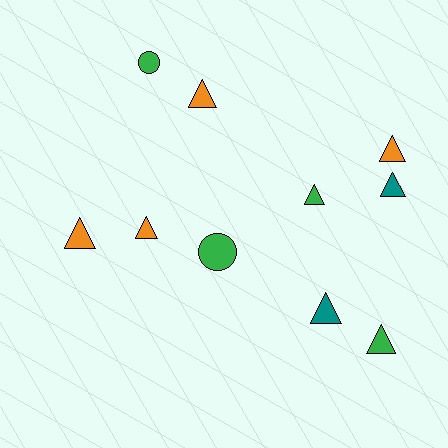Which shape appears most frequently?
Triangle, with 8 objects.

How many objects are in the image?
There are 10 objects.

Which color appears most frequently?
Green, with 4 objects.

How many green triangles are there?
There are 2 green triangles.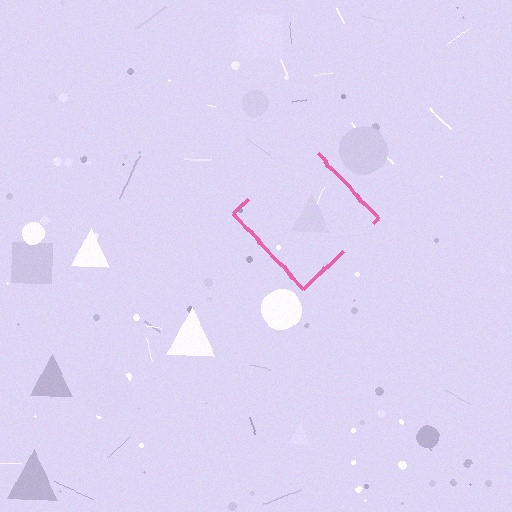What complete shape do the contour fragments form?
The contour fragments form a diamond.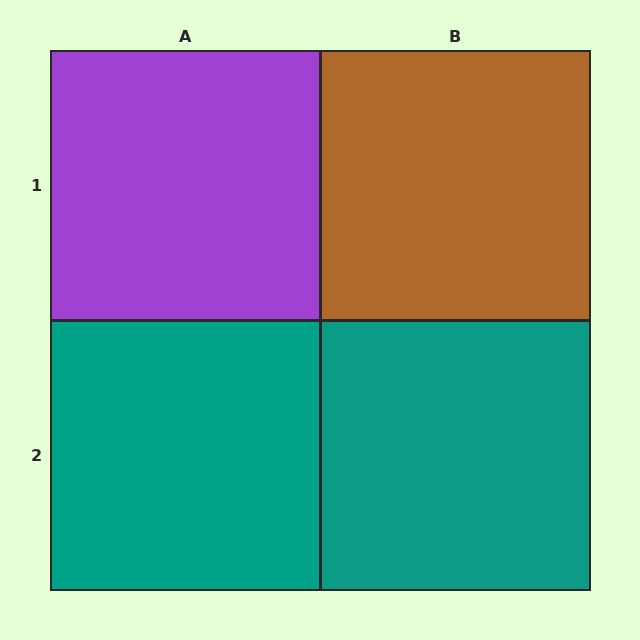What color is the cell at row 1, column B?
Brown.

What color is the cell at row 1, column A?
Purple.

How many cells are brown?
1 cell is brown.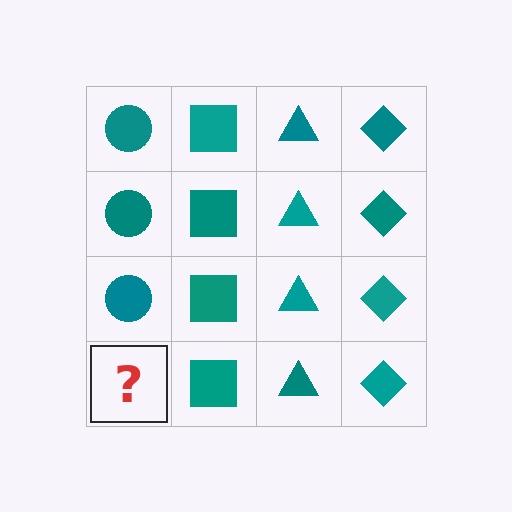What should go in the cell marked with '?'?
The missing cell should contain a teal circle.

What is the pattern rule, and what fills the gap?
The rule is that each column has a consistent shape. The gap should be filled with a teal circle.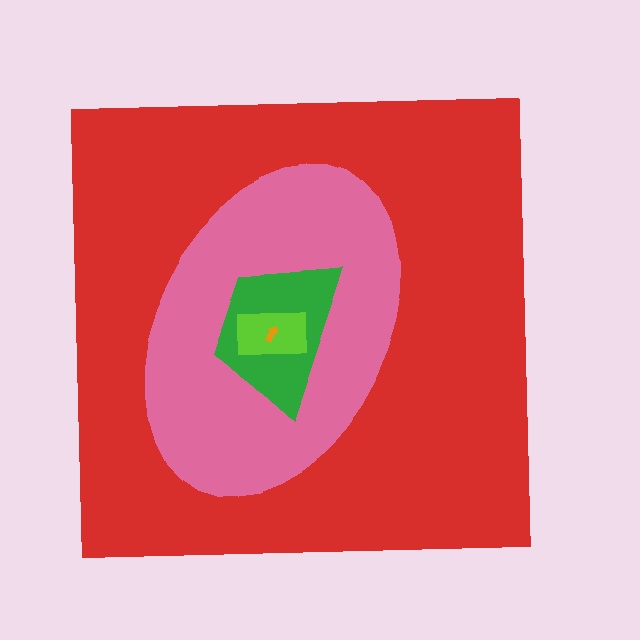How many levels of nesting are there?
5.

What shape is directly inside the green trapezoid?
The lime rectangle.